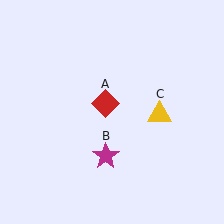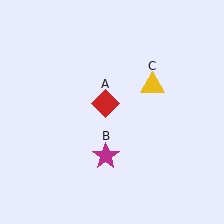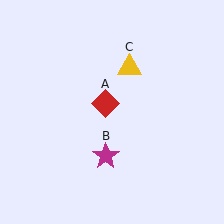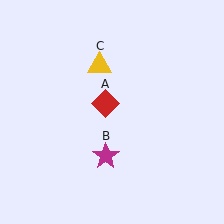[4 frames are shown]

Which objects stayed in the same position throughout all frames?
Red diamond (object A) and magenta star (object B) remained stationary.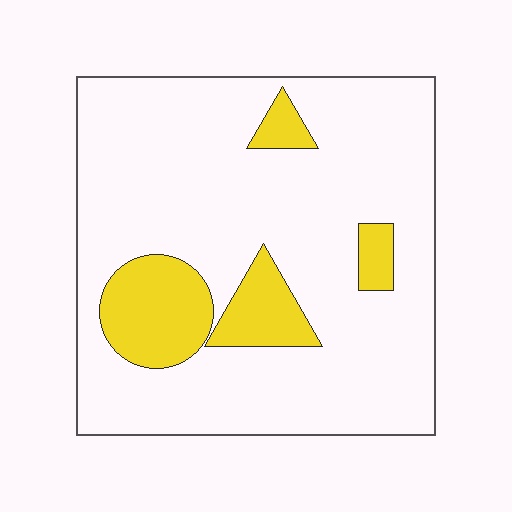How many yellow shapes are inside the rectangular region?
4.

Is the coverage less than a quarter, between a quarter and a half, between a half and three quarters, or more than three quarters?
Less than a quarter.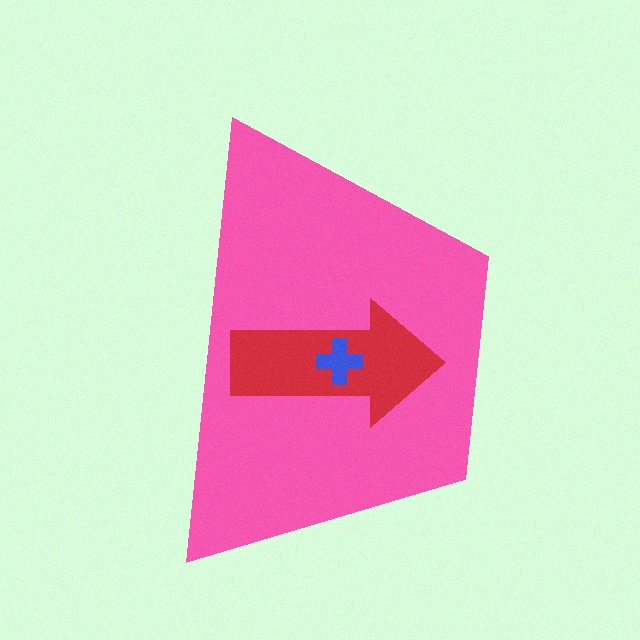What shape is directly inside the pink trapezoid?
The red arrow.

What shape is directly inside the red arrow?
The blue cross.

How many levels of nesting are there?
3.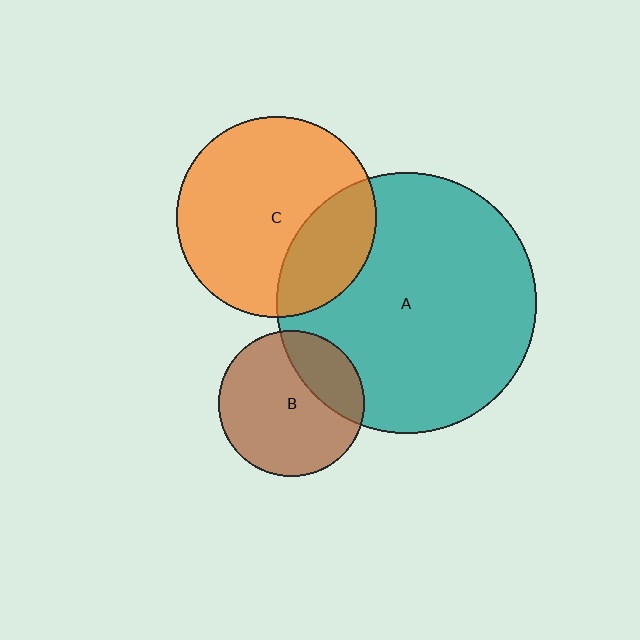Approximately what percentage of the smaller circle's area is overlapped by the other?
Approximately 30%.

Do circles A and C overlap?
Yes.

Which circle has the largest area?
Circle A (teal).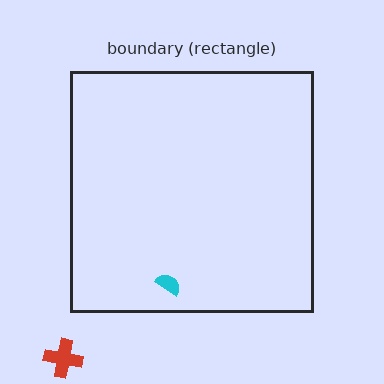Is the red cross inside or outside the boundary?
Outside.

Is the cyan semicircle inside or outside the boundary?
Inside.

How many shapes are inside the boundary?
1 inside, 1 outside.